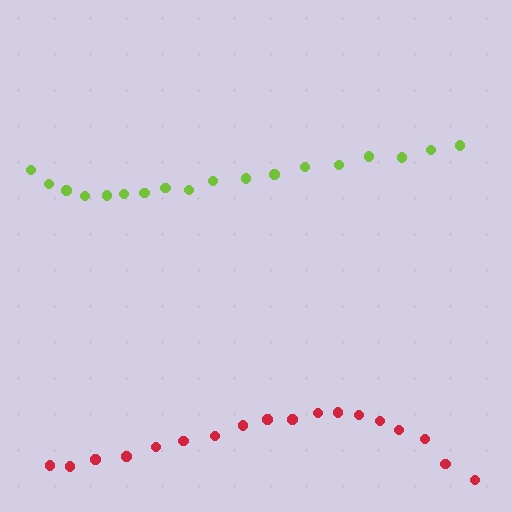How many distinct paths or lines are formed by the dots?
There are 2 distinct paths.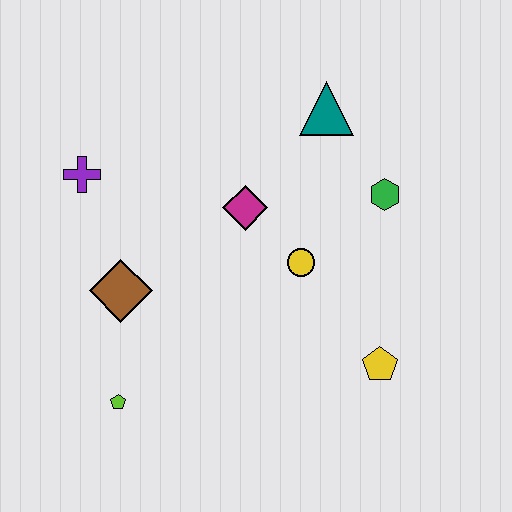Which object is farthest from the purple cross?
The yellow pentagon is farthest from the purple cross.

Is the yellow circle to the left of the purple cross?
No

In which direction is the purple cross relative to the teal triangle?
The purple cross is to the left of the teal triangle.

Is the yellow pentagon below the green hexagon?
Yes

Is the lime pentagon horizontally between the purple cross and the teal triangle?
Yes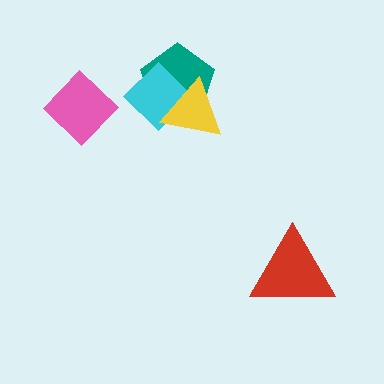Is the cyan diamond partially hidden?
Yes, it is partially covered by another shape.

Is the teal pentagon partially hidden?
Yes, it is partially covered by another shape.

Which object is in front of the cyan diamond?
The yellow triangle is in front of the cyan diamond.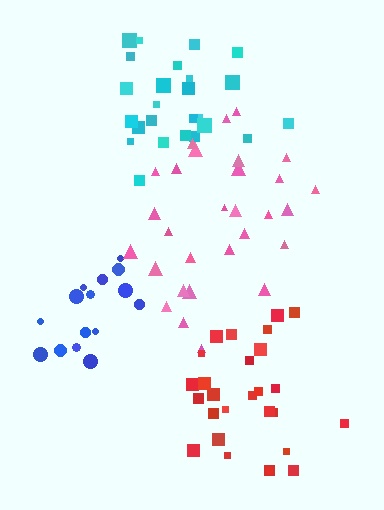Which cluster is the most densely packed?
Cyan.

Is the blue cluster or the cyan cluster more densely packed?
Cyan.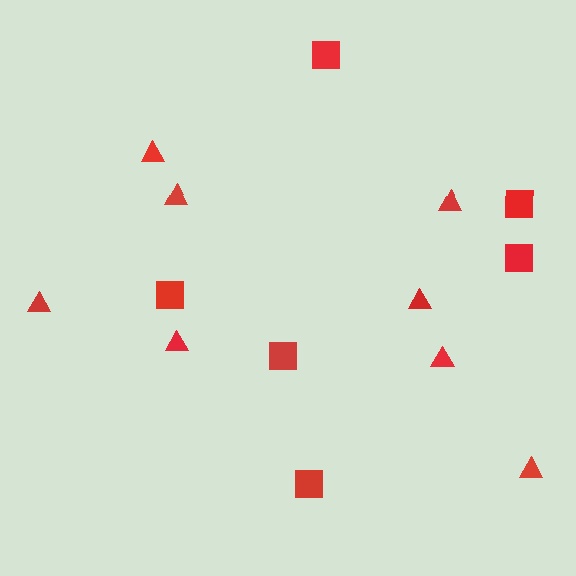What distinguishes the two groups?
There are 2 groups: one group of squares (6) and one group of triangles (8).